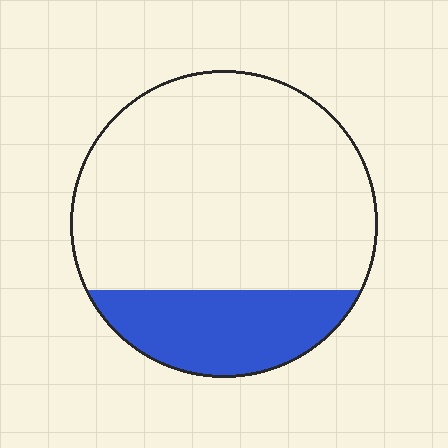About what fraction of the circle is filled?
About one quarter (1/4).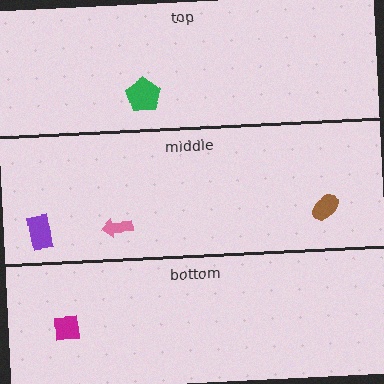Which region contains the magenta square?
The bottom region.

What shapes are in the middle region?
The brown ellipse, the pink arrow, the purple rectangle.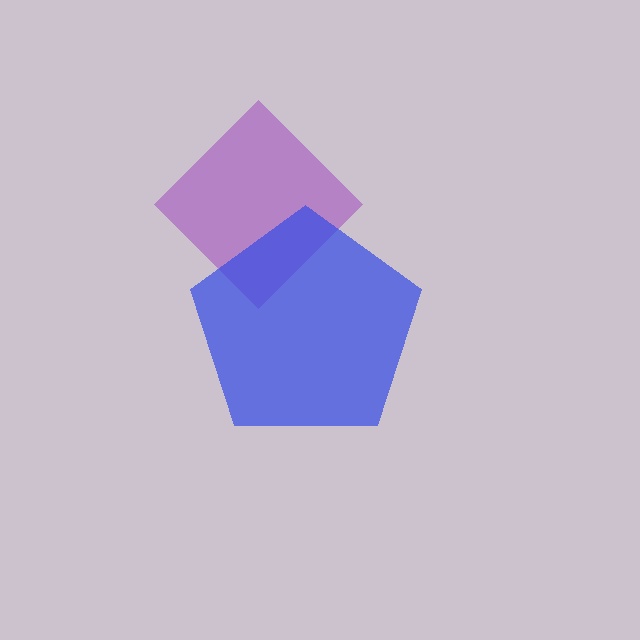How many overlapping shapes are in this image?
There are 2 overlapping shapes in the image.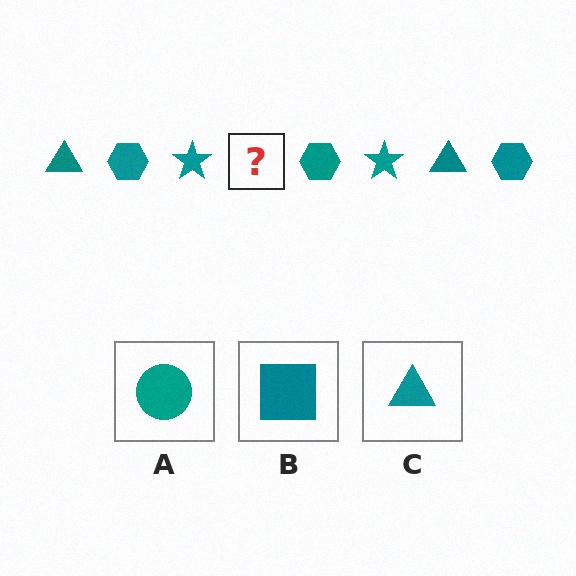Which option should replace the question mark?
Option C.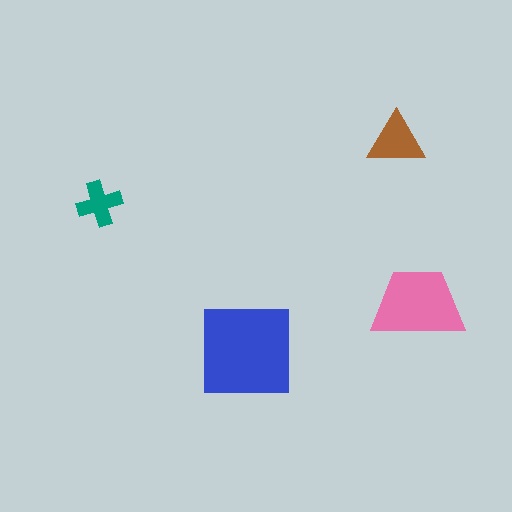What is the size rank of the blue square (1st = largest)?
1st.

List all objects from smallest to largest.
The teal cross, the brown triangle, the pink trapezoid, the blue square.